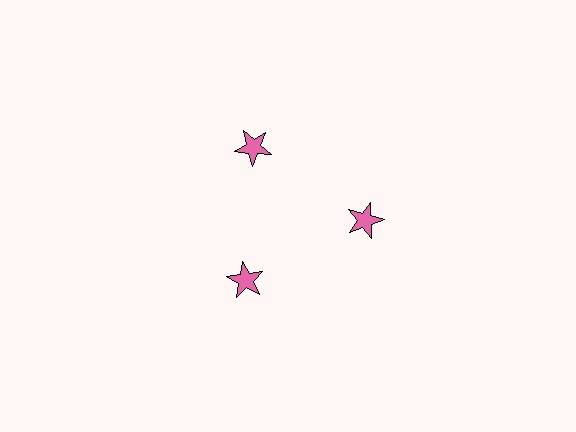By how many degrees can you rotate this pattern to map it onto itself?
The pattern maps onto itself every 120 degrees of rotation.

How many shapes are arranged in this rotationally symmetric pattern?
There are 3 shapes, arranged in 3 groups of 1.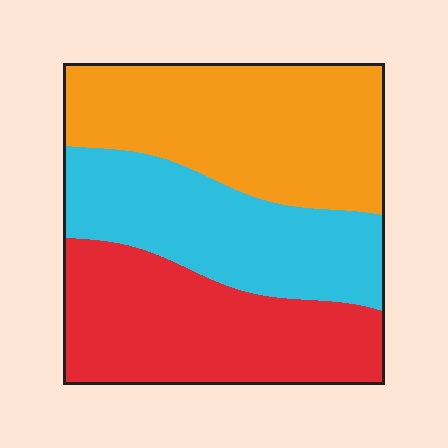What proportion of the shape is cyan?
Cyan takes up about one third (1/3) of the shape.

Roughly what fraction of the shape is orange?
Orange covers 37% of the shape.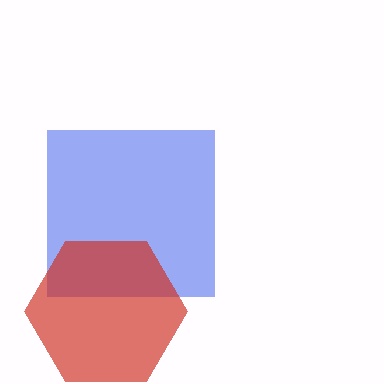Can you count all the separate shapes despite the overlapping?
Yes, there are 2 separate shapes.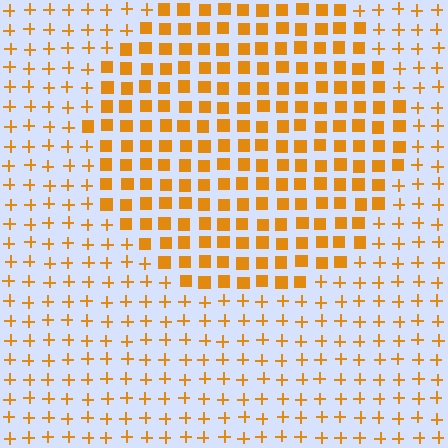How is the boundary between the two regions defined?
The boundary is defined by a change in element shape: squares inside vs. plus signs outside. All elements share the same color and spacing.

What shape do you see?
I see a circle.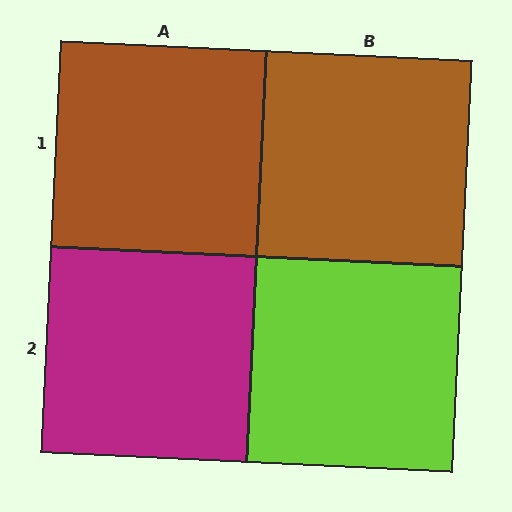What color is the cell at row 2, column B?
Lime.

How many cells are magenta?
1 cell is magenta.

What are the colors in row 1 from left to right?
Brown, brown.